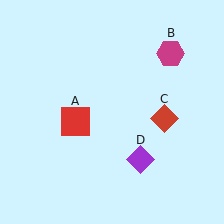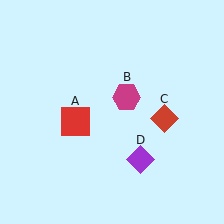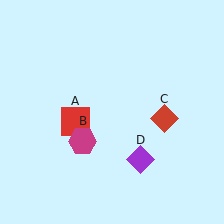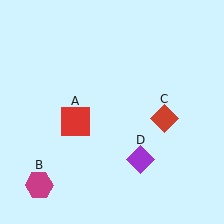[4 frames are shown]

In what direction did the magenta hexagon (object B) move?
The magenta hexagon (object B) moved down and to the left.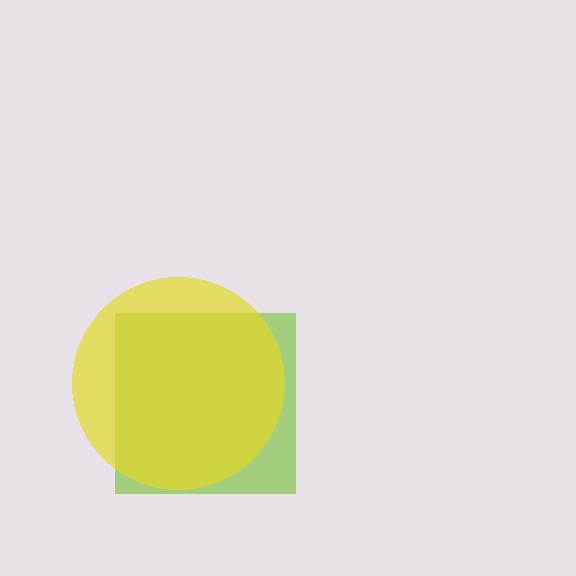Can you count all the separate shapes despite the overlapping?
Yes, there are 2 separate shapes.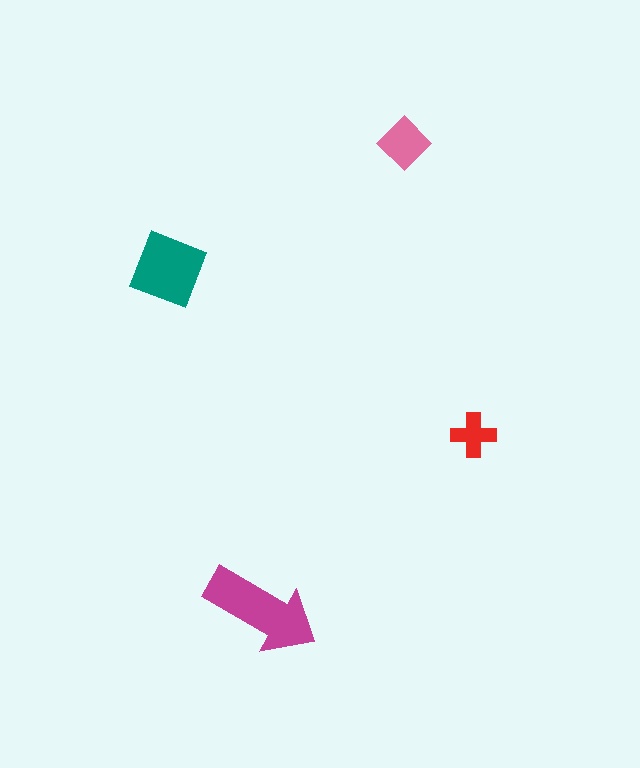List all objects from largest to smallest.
The magenta arrow, the teal square, the pink diamond, the red cross.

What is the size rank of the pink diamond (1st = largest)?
3rd.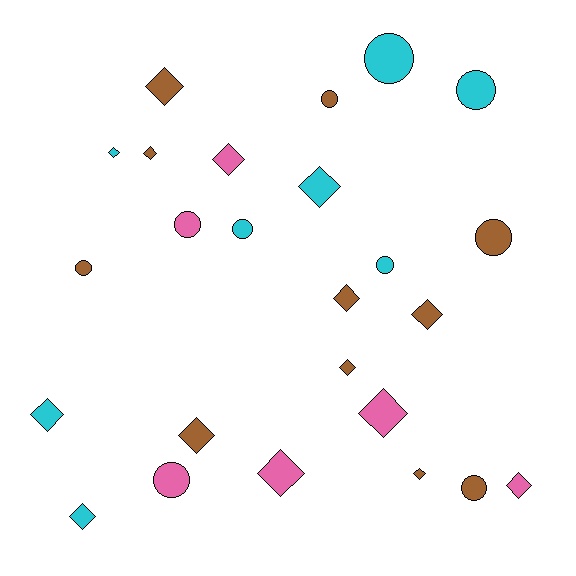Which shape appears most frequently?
Diamond, with 15 objects.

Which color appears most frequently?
Brown, with 11 objects.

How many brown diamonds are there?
There are 7 brown diamonds.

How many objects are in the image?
There are 25 objects.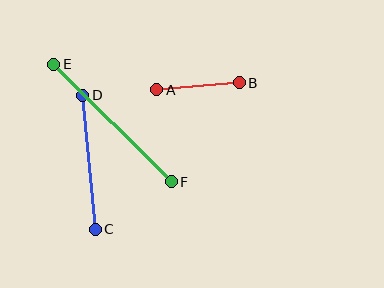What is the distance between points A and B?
The distance is approximately 83 pixels.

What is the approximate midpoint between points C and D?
The midpoint is at approximately (89, 162) pixels.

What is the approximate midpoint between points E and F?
The midpoint is at approximately (112, 123) pixels.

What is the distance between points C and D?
The distance is approximately 134 pixels.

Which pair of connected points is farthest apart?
Points E and F are farthest apart.